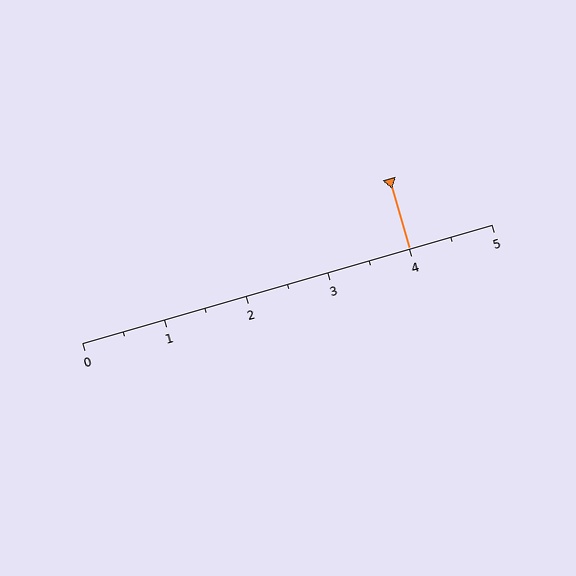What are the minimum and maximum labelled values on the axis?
The axis runs from 0 to 5.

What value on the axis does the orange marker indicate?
The marker indicates approximately 4.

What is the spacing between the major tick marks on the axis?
The major ticks are spaced 1 apart.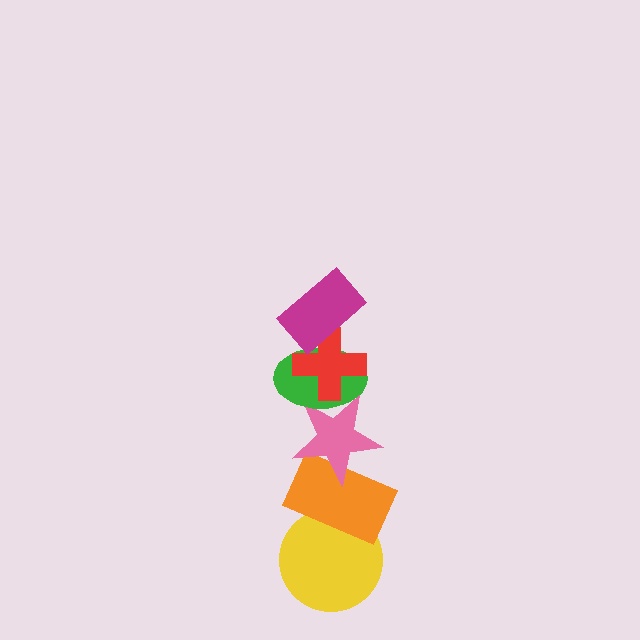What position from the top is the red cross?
The red cross is 2nd from the top.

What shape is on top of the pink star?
The green ellipse is on top of the pink star.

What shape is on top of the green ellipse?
The red cross is on top of the green ellipse.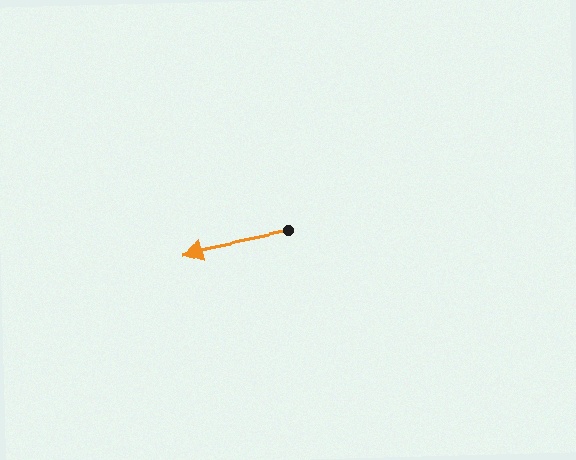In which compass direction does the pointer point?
West.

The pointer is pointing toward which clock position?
Roughly 9 o'clock.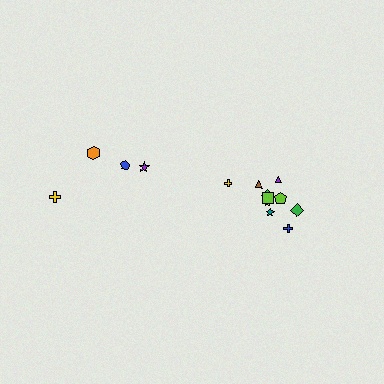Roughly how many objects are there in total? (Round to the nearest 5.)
Roughly 15 objects in total.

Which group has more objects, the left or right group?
The right group.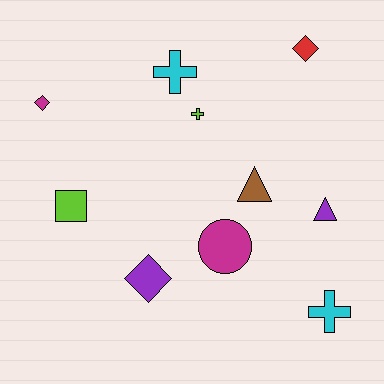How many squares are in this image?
There is 1 square.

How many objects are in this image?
There are 10 objects.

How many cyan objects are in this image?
There are 2 cyan objects.